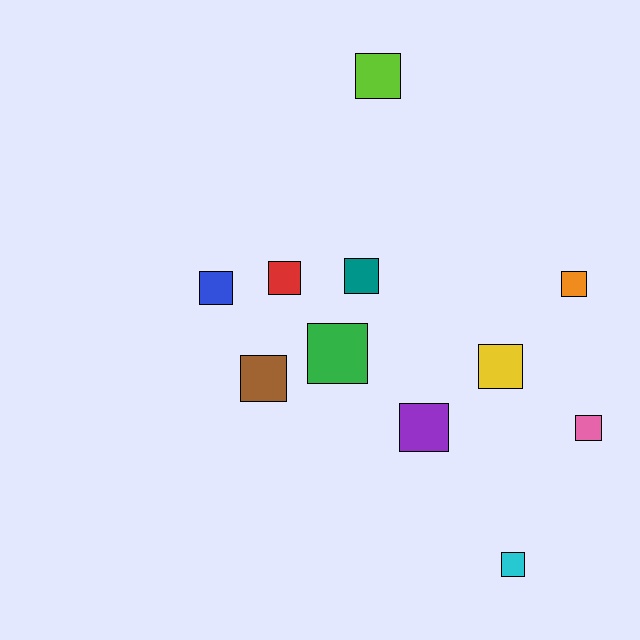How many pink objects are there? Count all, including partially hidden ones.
There is 1 pink object.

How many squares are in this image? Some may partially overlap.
There are 11 squares.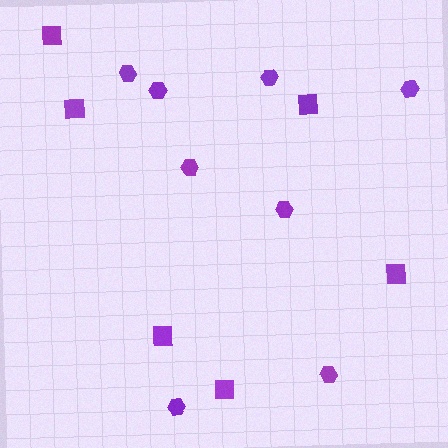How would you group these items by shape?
There are 2 groups: one group of squares (6) and one group of hexagons (8).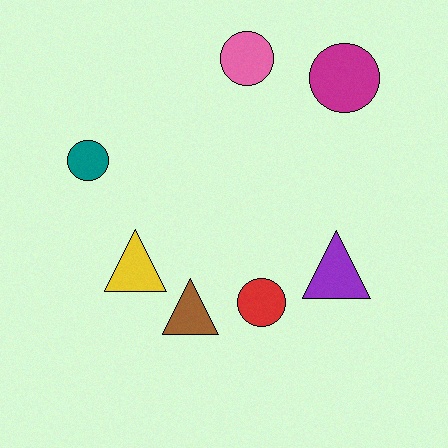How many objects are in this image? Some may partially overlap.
There are 7 objects.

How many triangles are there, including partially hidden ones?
There are 3 triangles.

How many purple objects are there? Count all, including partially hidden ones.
There is 1 purple object.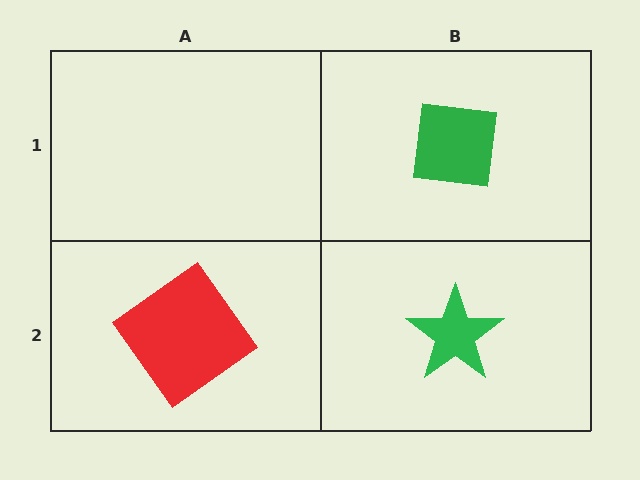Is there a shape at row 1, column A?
No, that cell is empty.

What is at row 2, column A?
A red diamond.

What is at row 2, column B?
A green star.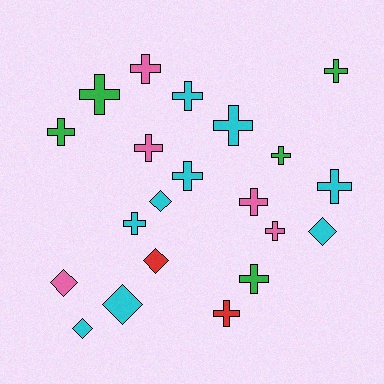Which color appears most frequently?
Cyan, with 9 objects.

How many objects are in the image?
There are 21 objects.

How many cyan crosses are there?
There are 5 cyan crosses.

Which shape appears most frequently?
Cross, with 15 objects.